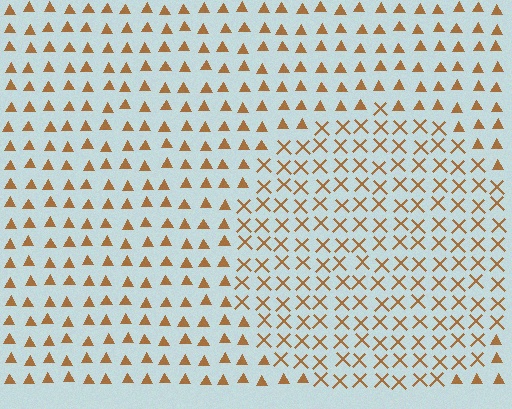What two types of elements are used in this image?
The image uses X marks inside the circle region and triangles outside it.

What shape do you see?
I see a circle.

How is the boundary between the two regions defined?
The boundary is defined by a change in element shape: X marks inside vs. triangles outside. All elements share the same color and spacing.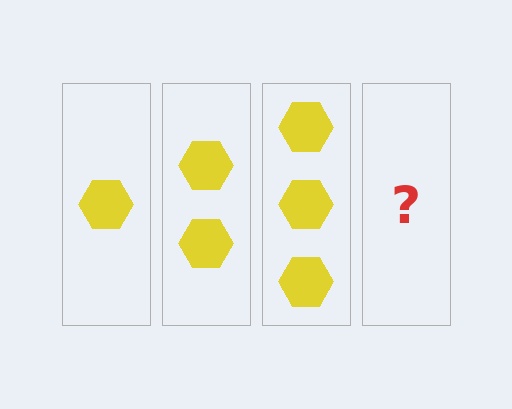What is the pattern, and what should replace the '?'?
The pattern is that each step adds one more hexagon. The '?' should be 4 hexagons.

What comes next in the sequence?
The next element should be 4 hexagons.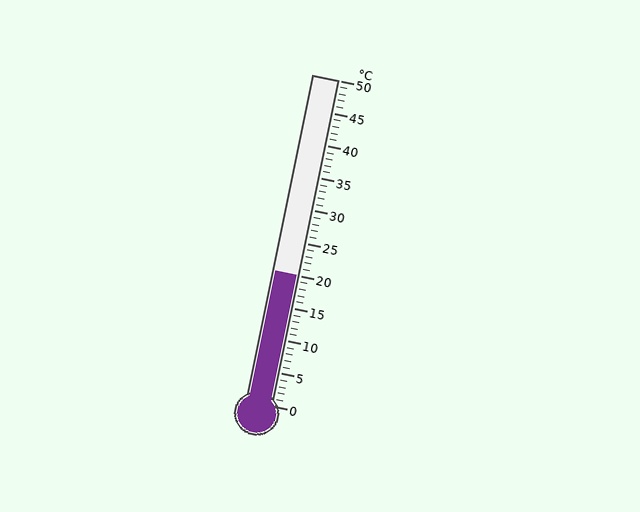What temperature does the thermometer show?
The thermometer shows approximately 20°C.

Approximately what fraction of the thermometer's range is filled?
The thermometer is filled to approximately 40% of its range.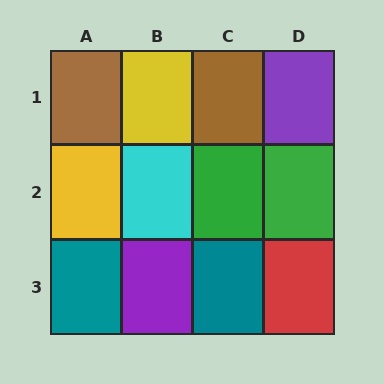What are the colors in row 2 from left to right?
Yellow, cyan, green, green.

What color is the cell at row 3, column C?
Teal.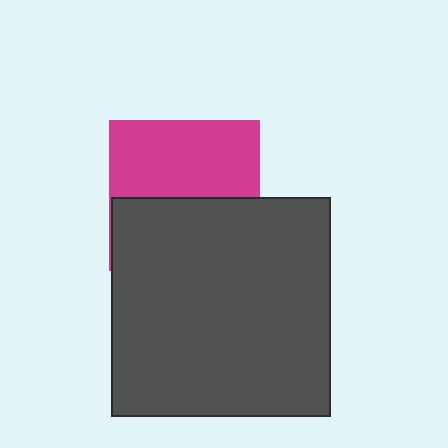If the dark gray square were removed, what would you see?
You would see the complete magenta square.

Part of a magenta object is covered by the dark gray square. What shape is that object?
It is a square.